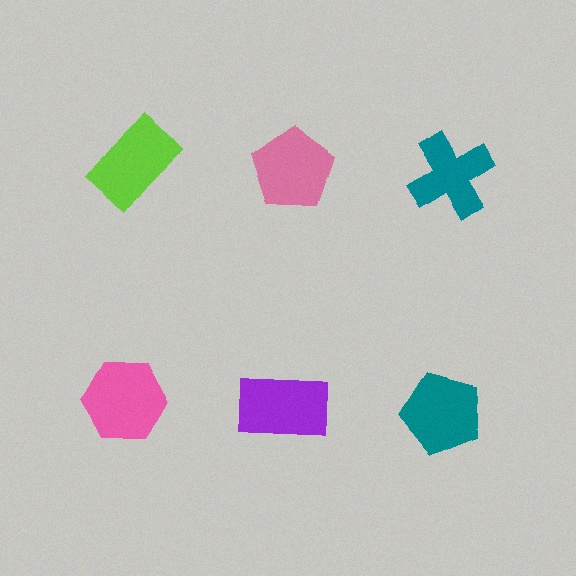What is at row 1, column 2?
A pink pentagon.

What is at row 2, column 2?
A purple rectangle.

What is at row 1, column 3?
A teal cross.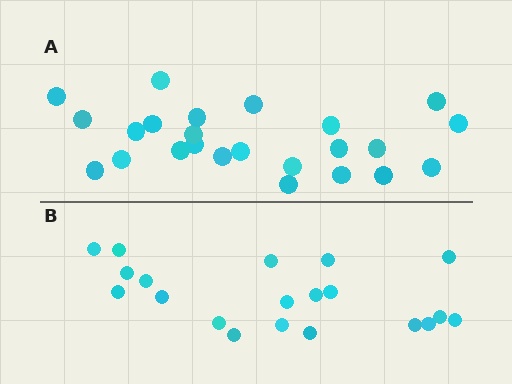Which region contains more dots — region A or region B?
Region A (the top region) has more dots.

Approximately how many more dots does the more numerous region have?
Region A has about 4 more dots than region B.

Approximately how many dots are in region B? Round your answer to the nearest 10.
About 20 dots.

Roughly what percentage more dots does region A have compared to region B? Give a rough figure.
About 20% more.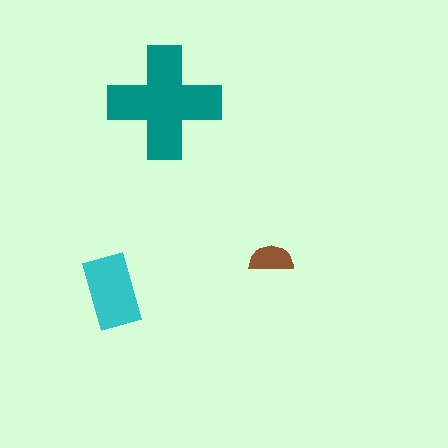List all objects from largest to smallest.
The teal cross, the cyan rectangle, the brown semicircle.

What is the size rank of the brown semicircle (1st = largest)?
3rd.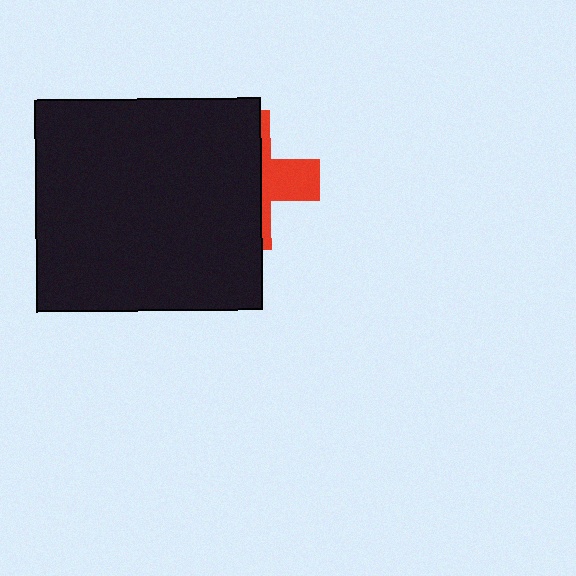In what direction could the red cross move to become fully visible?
The red cross could move right. That would shift it out from behind the black rectangle entirely.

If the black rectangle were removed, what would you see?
You would see the complete red cross.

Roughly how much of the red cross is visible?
A small part of it is visible (roughly 32%).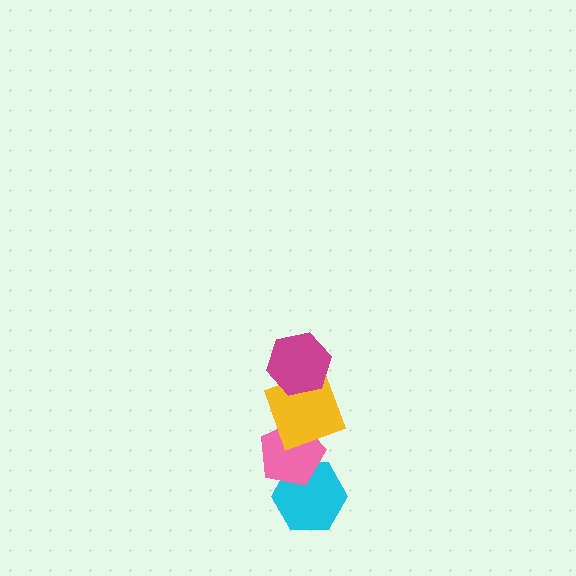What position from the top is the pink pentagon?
The pink pentagon is 3rd from the top.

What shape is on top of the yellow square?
The magenta hexagon is on top of the yellow square.